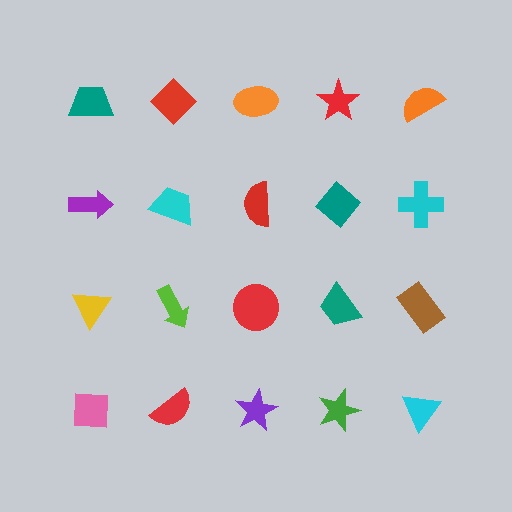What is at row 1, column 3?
An orange ellipse.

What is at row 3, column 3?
A red circle.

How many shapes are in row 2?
5 shapes.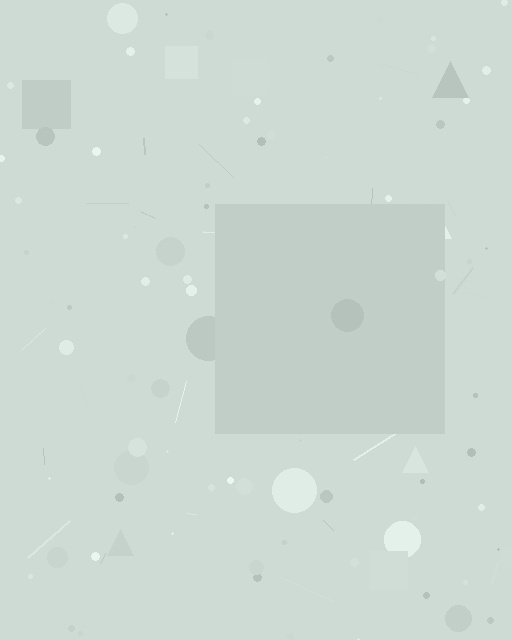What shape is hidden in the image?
A square is hidden in the image.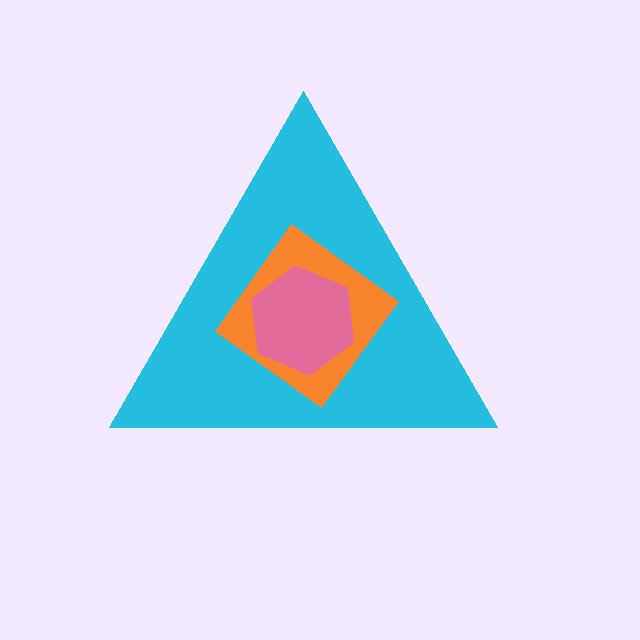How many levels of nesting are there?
3.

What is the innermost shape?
The pink hexagon.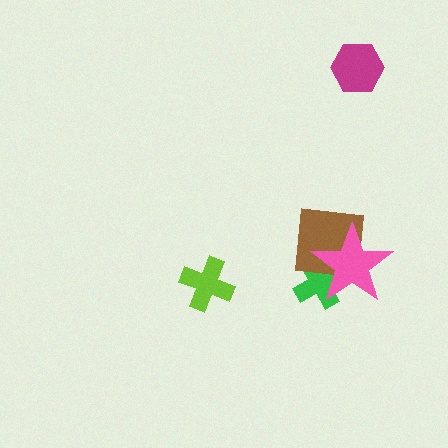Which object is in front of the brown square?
The pink star is in front of the brown square.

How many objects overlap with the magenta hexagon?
0 objects overlap with the magenta hexagon.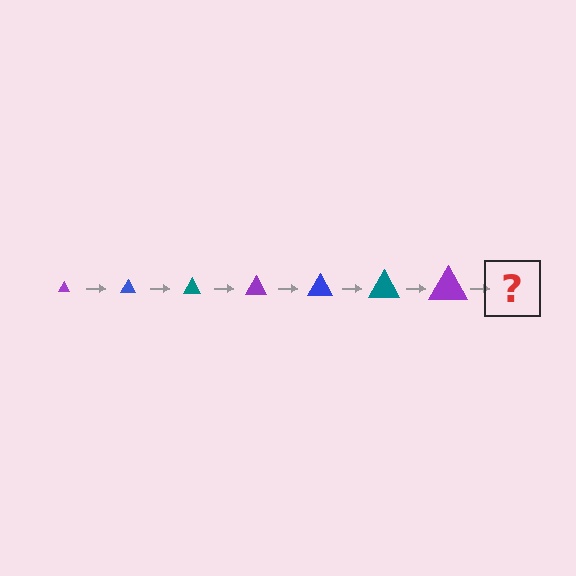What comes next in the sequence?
The next element should be a blue triangle, larger than the previous one.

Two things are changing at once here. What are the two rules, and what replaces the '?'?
The two rules are that the triangle grows larger each step and the color cycles through purple, blue, and teal. The '?' should be a blue triangle, larger than the previous one.